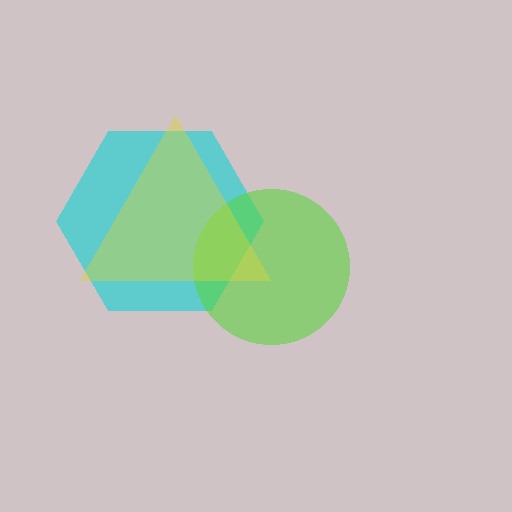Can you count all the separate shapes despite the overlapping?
Yes, there are 3 separate shapes.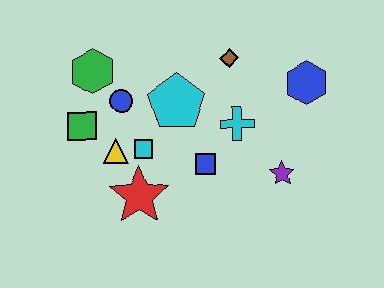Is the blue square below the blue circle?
Yes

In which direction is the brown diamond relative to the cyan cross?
The brown diamond is above the cyan cross.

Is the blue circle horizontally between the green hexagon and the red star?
Yes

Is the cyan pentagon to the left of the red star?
No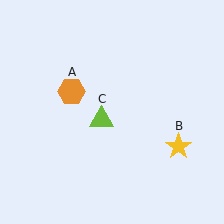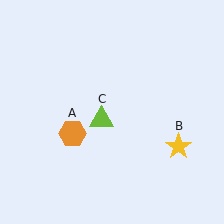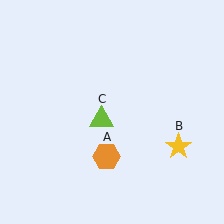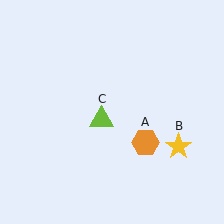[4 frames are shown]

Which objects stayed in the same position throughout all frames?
Yellow star (object B) and lime triangle (object C) remained stationary.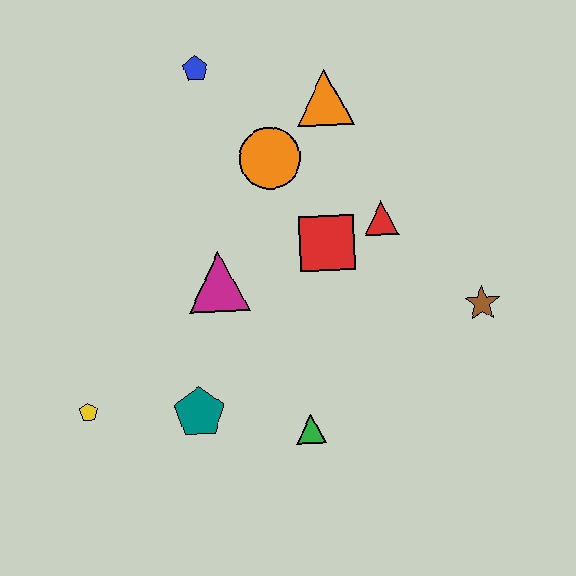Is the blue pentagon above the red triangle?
Yes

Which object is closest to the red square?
The red triangle is closest to the red square.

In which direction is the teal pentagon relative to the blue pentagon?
The teal pentagon is below the blue pentagon.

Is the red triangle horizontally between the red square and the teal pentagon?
No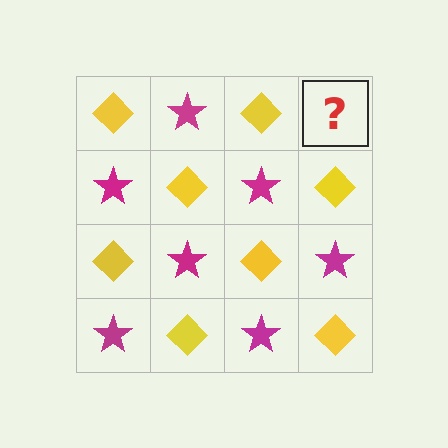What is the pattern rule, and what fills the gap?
The rule is that it alternates yellow diamond and magenta star in a checkerboard pattern. The gap should be filled with a magenta star.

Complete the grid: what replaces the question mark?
The question mark should be replaced with a magenta star.